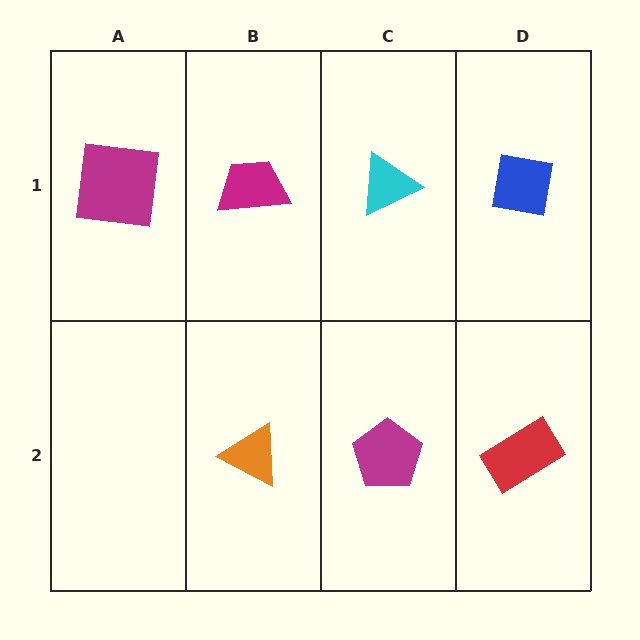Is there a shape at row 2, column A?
No, that cell is empty.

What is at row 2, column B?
An orange triangle.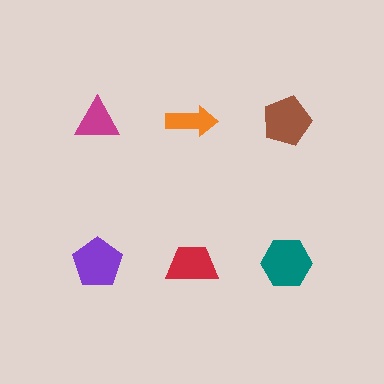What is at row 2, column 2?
A red trapezoid.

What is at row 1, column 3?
A brown pentagon.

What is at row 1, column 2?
An orange arrow.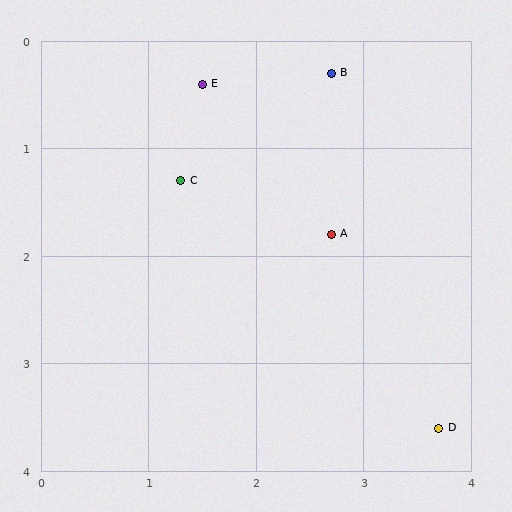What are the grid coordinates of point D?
Point D is at approximately (3.7, 3.6).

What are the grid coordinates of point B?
Point B is at approximately (2.7, 0.3).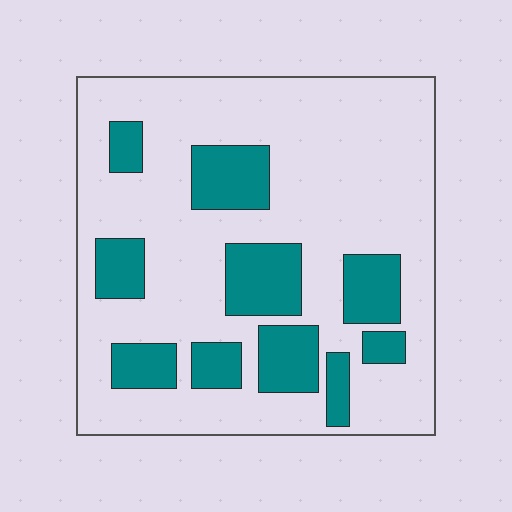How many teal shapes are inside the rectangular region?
10.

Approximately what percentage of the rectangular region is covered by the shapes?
Approximately 25%.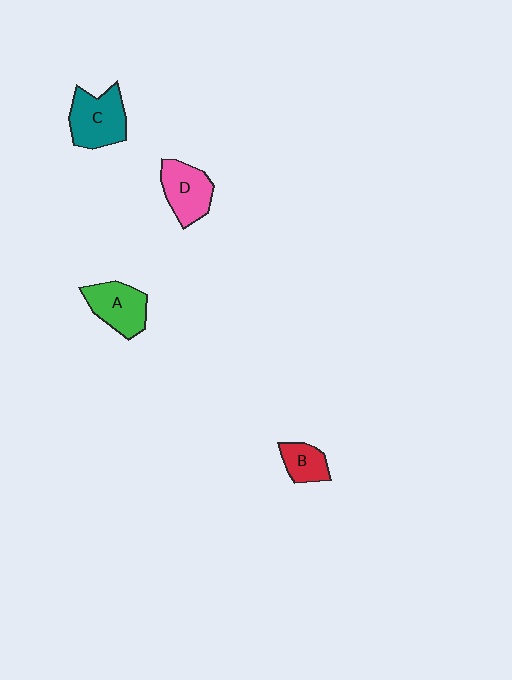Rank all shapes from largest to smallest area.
From largest to smallest: C (teal), A (green), D (pink), B (red).